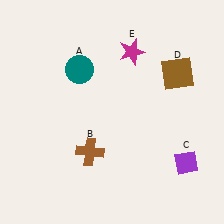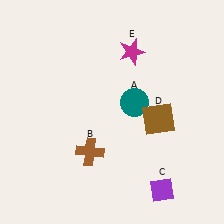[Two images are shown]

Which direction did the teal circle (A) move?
The teal circle (A) moved right.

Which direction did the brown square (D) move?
The brown square (D) moved down.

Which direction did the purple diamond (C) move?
The purple diamond (C) moved down.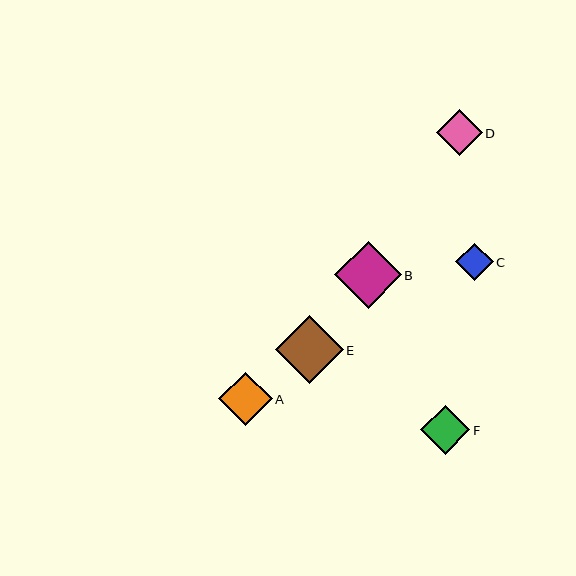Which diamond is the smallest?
Diamond C is the smallest with a size of approximately 38 pixels.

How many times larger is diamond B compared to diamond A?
Diamond B is approximately 1.2 times the size of diamond A.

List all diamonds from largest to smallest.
From largest to smallest: E, B, A, F, D, C.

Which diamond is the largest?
Diamond E is the largest with a size of approximately 68 pixels.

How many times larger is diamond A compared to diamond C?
Diamond A is approximately 1.4 times the size of diamond C.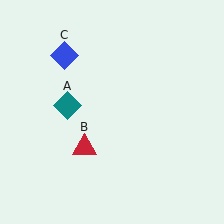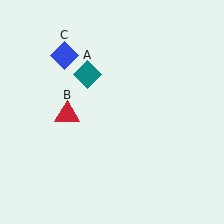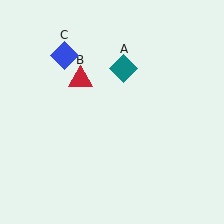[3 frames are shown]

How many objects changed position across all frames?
2 objects changed position: teal diamond (object A), red triangle (object B).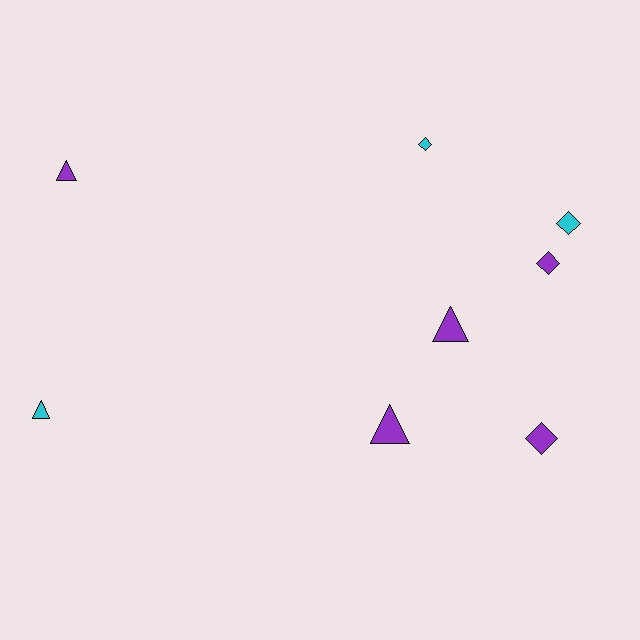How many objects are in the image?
There are 8 objects.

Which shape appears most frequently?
Diamond, with 4 objects.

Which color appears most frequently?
Purple, with 5 objects.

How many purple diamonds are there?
There are 2 purple diamonds.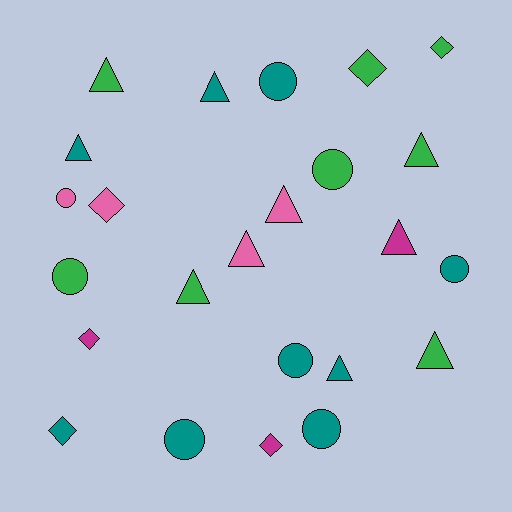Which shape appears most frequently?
Triangle, with 10 objects.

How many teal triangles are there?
There are 3 teal triangles.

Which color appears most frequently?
Teal, with 9 objects.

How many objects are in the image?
There are 24 objects.